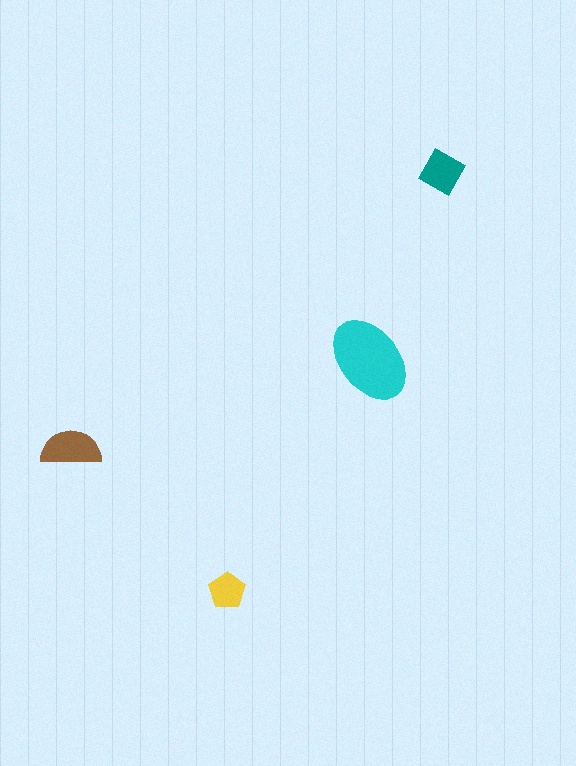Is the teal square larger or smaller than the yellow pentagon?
Larger.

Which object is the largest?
The cyan ellipse.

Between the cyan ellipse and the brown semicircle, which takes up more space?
The cyan ellipse.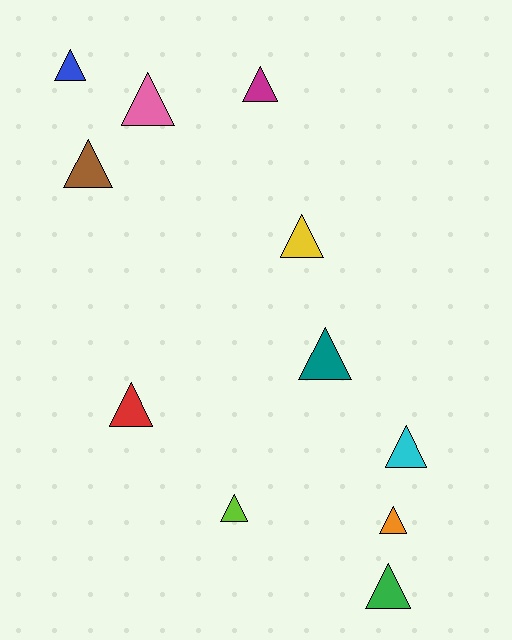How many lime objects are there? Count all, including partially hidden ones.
There is 1 lime object.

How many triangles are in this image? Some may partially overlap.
There are 11 triangles.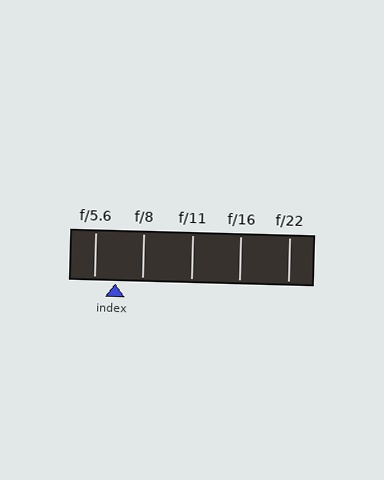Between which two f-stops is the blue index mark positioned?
The index mark is between f/5.6 and f/8.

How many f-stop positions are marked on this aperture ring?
There are 5 f-stop positions marked.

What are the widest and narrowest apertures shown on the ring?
The widest aperture shown is f/5.6 and the narrowest is f/22.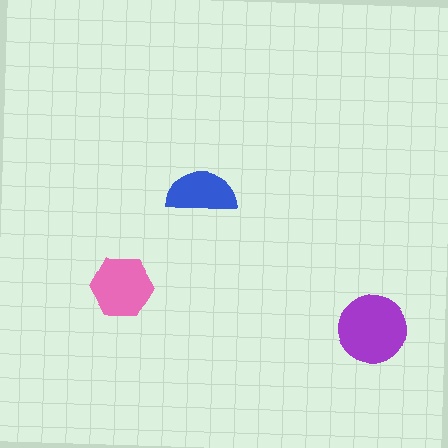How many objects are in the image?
There are 3 objects in the image.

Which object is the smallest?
The blue semicircle.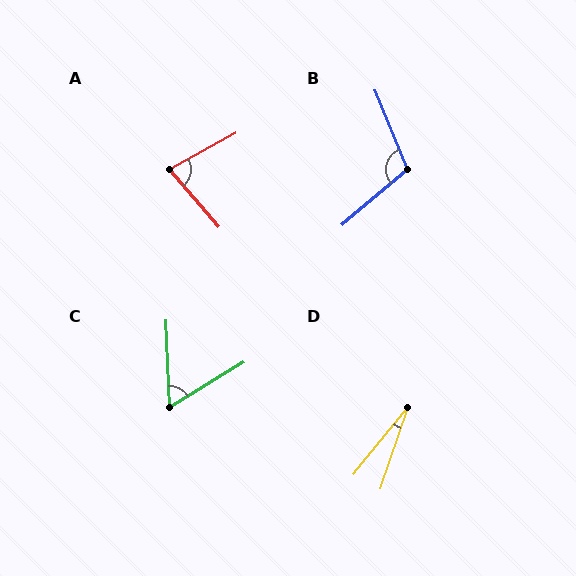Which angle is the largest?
B, at approximately 108 degrees.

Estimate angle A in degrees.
Approximately 78 degrees.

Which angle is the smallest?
D, at approximately 21 degrees.